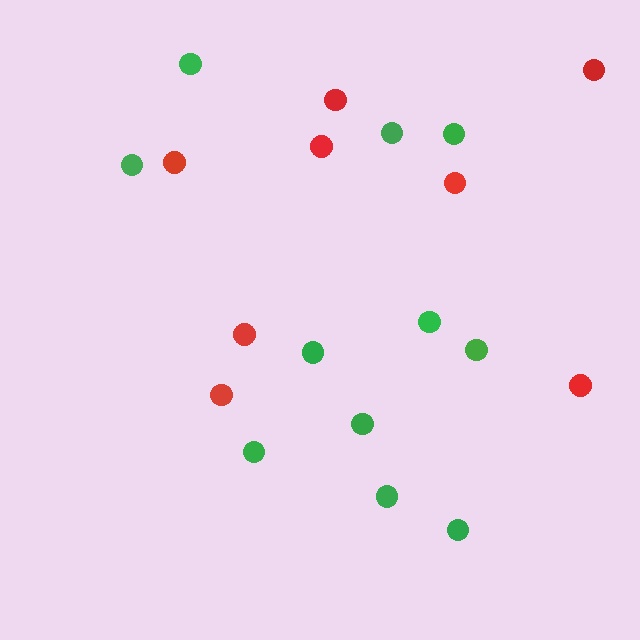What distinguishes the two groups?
There are 2 groups: one group of green circles (11) and one group of red circles (8).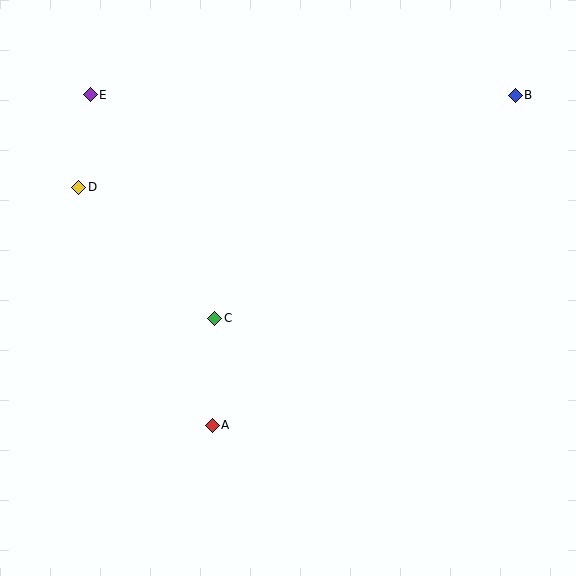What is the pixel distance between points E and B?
The distance between E and B is 425 pixels.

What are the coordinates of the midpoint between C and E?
The midpoint between C and E is at (152, 207).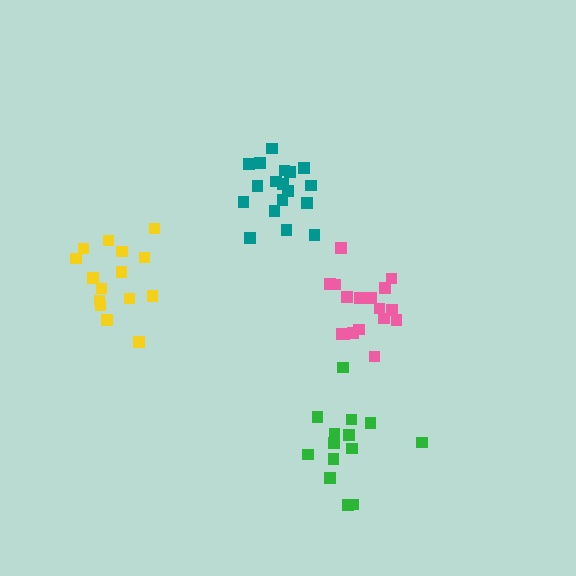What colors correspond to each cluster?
The clusters are colored: pink, yellow, teal, green.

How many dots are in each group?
Group 1: 18 dots, Group 2: 15 dots, Group 3: 18 dots, Group 4: 14 dots (65 total).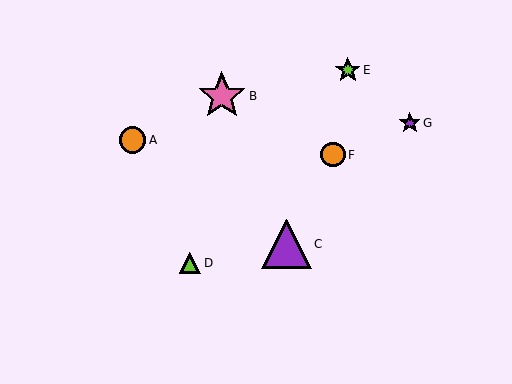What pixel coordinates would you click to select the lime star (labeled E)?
Click at (348, 70) to select the lime star E.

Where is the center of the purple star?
The center of the purple star is at (410, 123).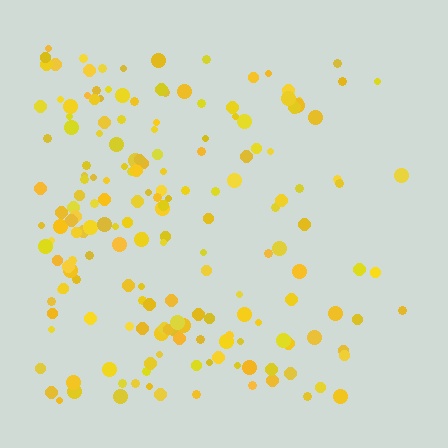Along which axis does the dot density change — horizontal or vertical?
Horizontal.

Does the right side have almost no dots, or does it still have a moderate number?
Still a moderate number, just noticeably fewer than the left.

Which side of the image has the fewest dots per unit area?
The right.